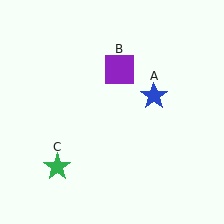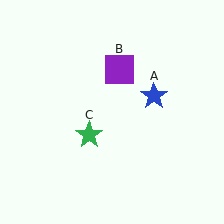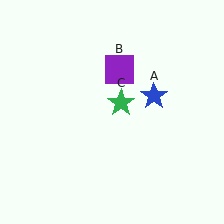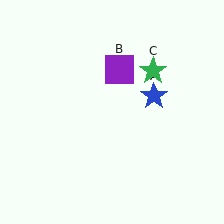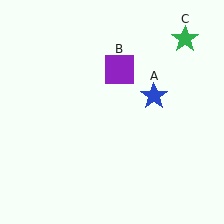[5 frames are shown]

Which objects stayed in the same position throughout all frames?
Blue star (object A) and purple square (object B) remained stationary.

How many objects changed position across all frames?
1 object changed position: green star (object C).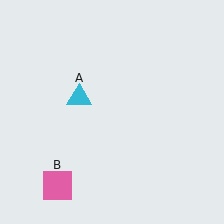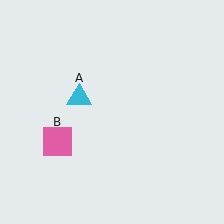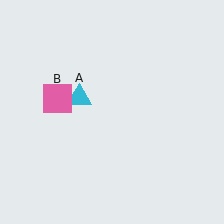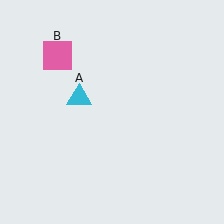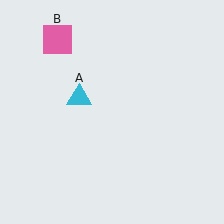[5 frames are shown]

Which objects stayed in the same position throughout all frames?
Cyan triangle (object A) remained stationary.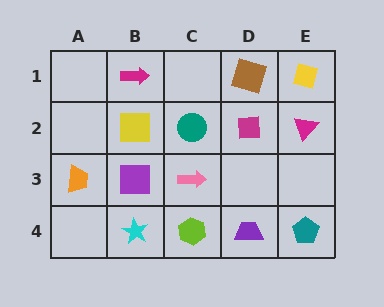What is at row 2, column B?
A yellow square.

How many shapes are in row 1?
3 shapes.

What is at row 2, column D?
A magenta square.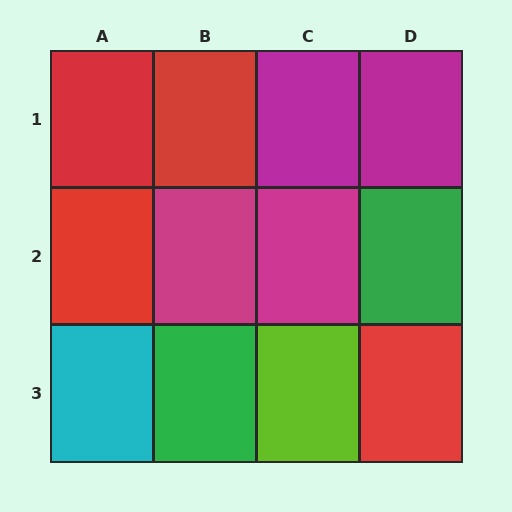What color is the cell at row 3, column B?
Green.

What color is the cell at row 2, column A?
Red.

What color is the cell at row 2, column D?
Green.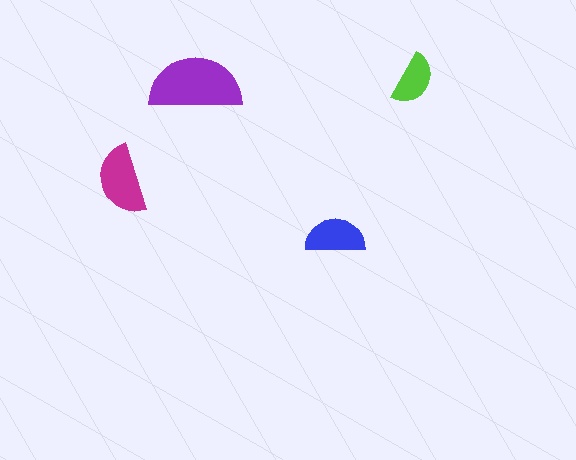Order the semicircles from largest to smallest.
the purple one, the magenta one, the blue one, the lime one.